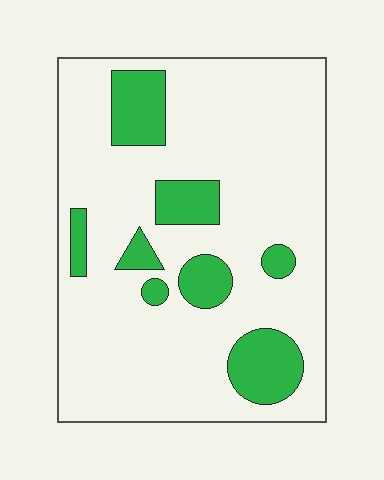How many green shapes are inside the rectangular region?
8.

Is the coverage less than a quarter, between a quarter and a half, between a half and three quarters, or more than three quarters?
Less than a quarter.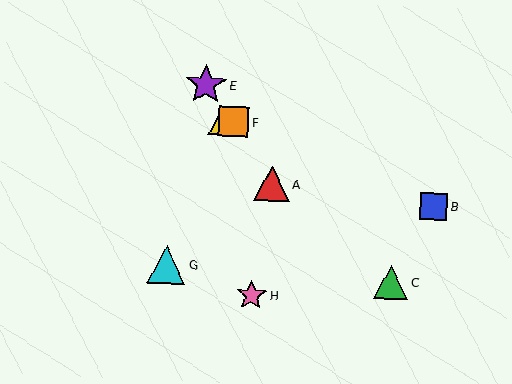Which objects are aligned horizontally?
Objects D, F are aligned horizontally.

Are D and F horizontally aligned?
Yes, both are at y≈121.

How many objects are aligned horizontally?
2 objects (D, F) are aligned horizontally.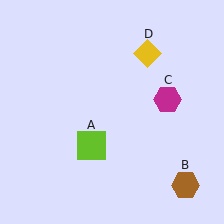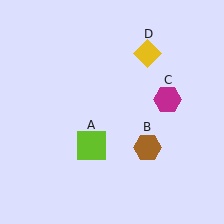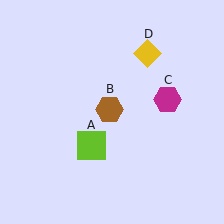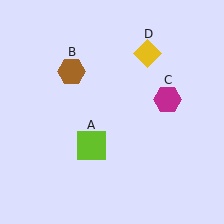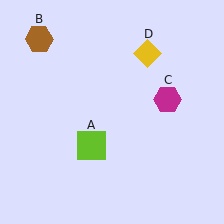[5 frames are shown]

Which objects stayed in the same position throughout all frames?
Lime square (object A) and magenta hexagon (object C) and yellow diamond (object D) remained stationary.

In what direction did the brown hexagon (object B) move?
The brown hexagon (object B) moved up and to the left.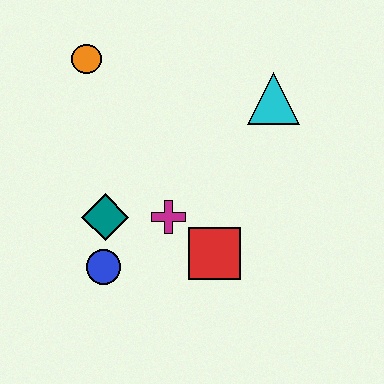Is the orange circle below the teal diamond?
No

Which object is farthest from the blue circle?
The cyan triangle is farthest from the blue circle.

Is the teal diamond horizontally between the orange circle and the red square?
Yes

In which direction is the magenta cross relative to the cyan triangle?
The magenta cross is below the cyan triangle.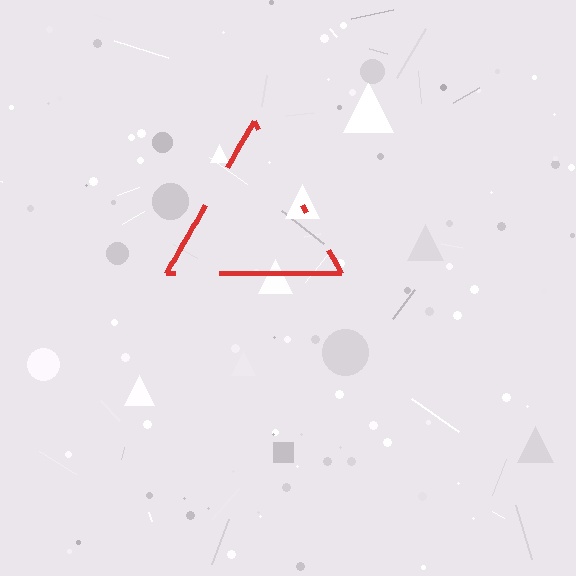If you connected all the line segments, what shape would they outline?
They would outline a triangle.